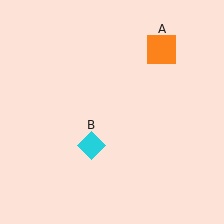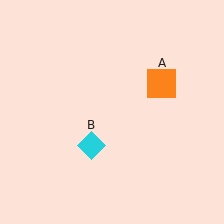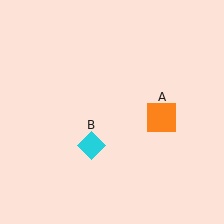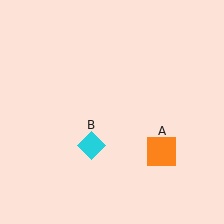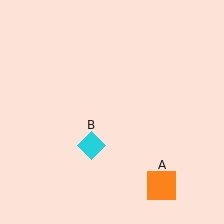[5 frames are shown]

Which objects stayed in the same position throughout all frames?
Cyan diamond (object B) remained stationary.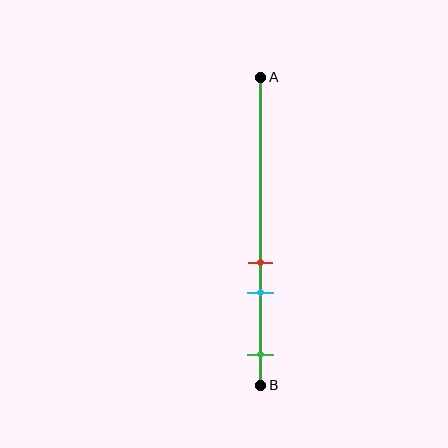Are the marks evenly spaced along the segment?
No, the marks are not evenly spaced.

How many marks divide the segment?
There are 3 marks dividing the segment.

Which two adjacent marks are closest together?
The red and cyan marks are the closest adjacent pair.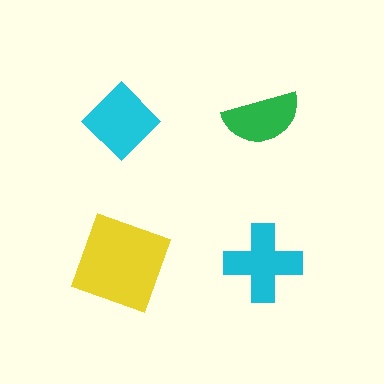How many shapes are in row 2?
2 shapes.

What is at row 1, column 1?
A cyan diamond.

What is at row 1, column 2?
A green semicircle.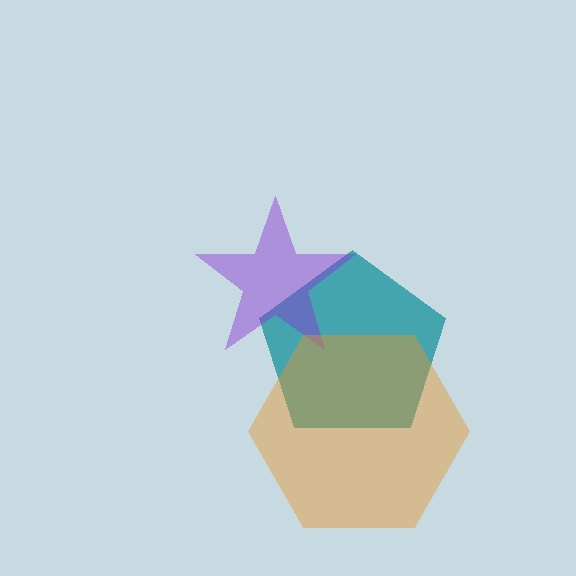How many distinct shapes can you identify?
There are 3 distinct shapes: a teal pentagon, a purple star, an orange hexagon.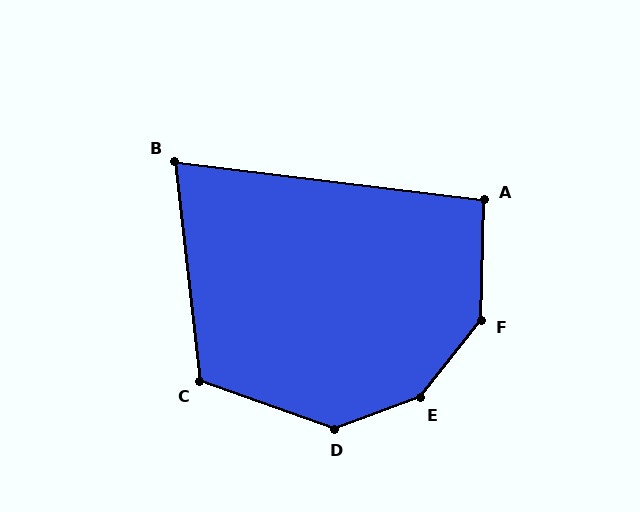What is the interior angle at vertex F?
Approximately 143 degrees (obtuse).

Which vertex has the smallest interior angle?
B, at approximately 76 degrees.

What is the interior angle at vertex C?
Approximately 116 degrees (obtuse).